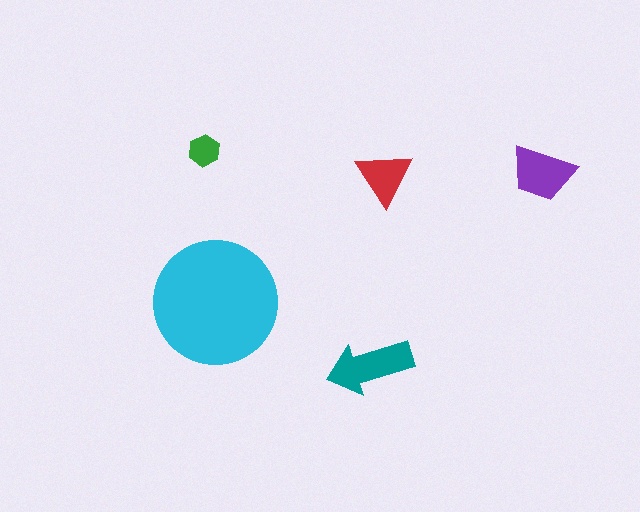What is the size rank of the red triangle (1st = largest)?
4th.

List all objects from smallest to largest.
The green hexagon, the red triangle, the purple trapezoid, the teal arrow, the cyan circle.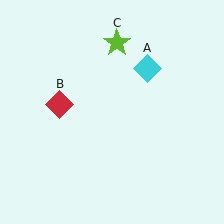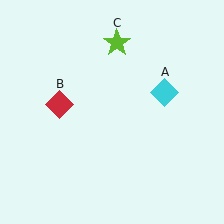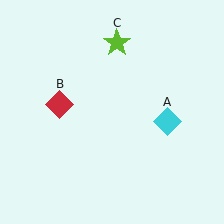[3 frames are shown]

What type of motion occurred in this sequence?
The cyan diamond (object A) rotated clockwise around the center of the scene.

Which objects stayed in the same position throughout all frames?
Red diamond (object B) and lime star (object C) remained stationary.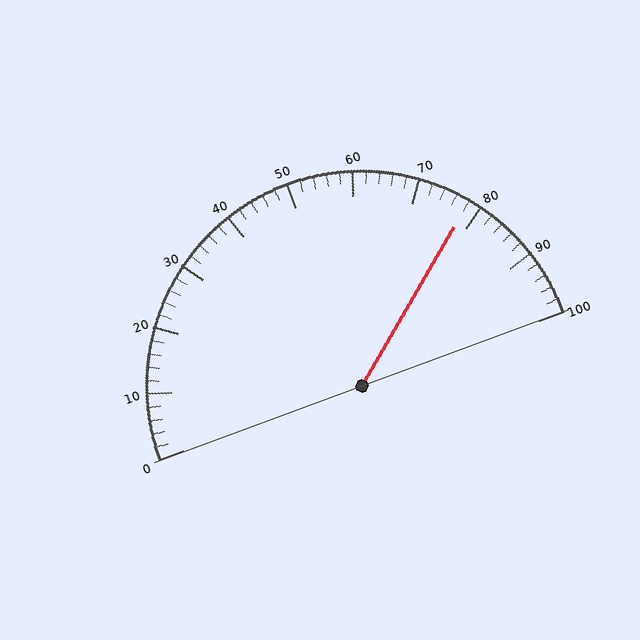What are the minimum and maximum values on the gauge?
The gauge ranges from 0 to 100.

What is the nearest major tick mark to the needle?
The nearest major tick mark is 80.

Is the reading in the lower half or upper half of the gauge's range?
The reading is in the upper half of the range (0 to 100).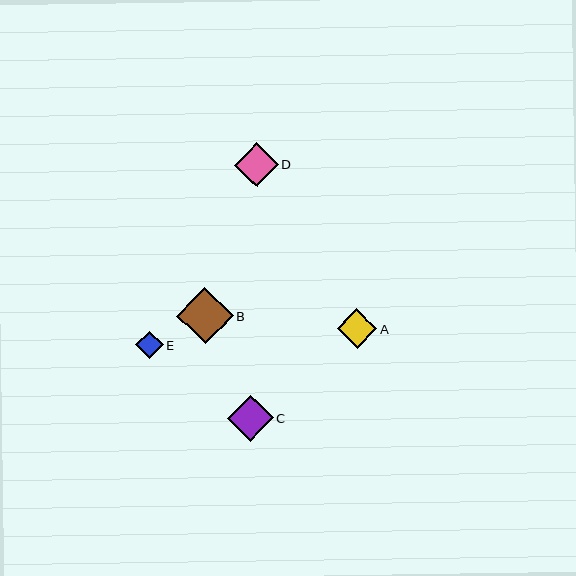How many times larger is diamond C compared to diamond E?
Diamond C is approximately 1.7 times the size of diamond E.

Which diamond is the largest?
Diamond B is the largest with a size of approximately 56 pixels.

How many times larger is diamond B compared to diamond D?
Diamond B is approximately 1.3 times the size of diamond D.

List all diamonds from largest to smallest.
From largest to smallest: B, C, D, A, E.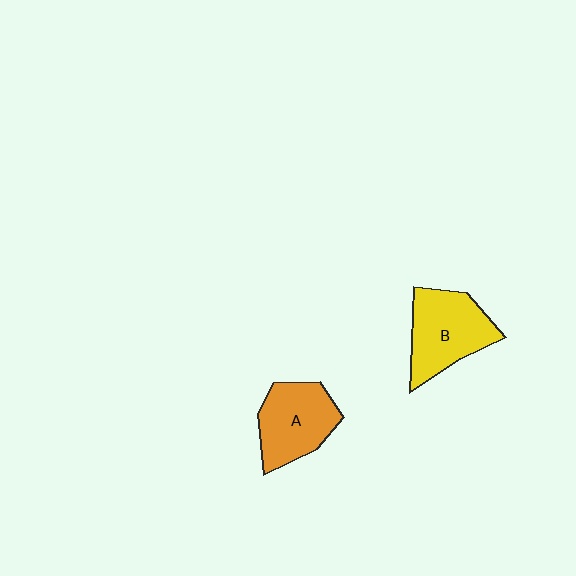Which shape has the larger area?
Shape B (yellow).